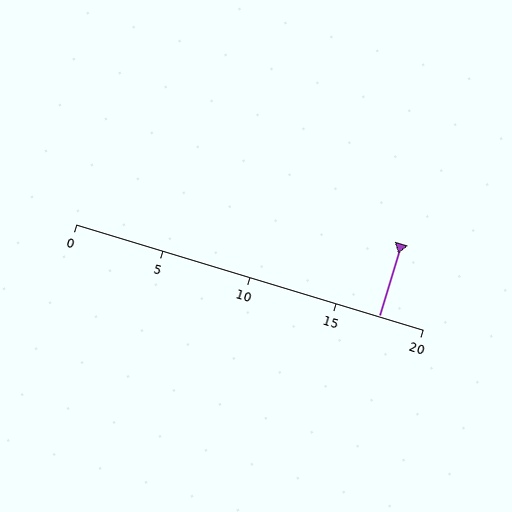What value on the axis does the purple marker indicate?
The marker indicates approximately 17.5.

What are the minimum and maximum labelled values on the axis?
The axis runs from 0 to 20.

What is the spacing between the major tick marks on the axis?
The major ticks are spaced 5 apart.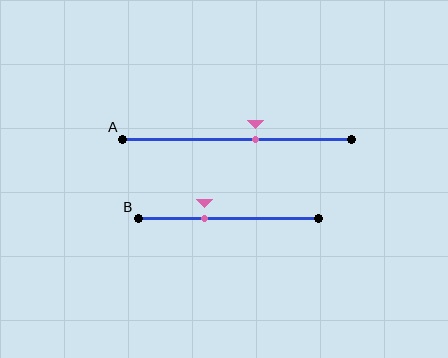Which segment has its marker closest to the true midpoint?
Segment A has its marker closest to the true midpoint.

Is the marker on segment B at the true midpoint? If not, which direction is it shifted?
No, the marker on segment B is shifted to the left by about 13% of the segment length.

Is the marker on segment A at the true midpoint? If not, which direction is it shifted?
No, the marker on segment A is shifted to the right by about 8% of the segment length.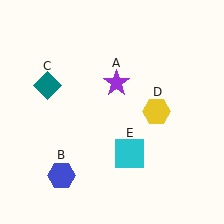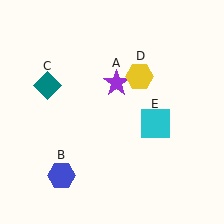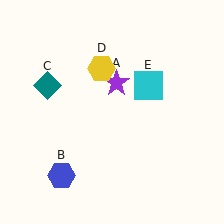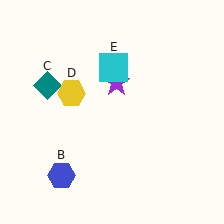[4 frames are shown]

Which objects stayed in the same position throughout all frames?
Purple star (object A) and blue hexagon (object B) and teal diamond (object C) remained stationary.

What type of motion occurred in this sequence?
The yellow hexagon (object D), cyan square (object E) rotated counterclockwise around the center of the scene.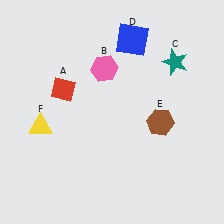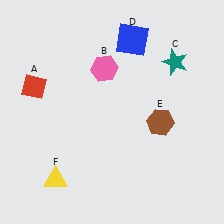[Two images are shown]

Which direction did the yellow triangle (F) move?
The yellow triangle (F) moved down.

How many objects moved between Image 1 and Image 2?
2 objects moved between the two images.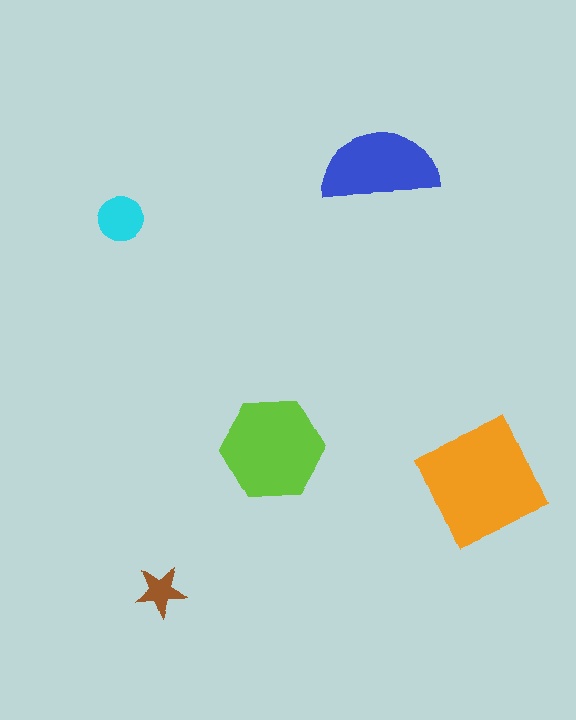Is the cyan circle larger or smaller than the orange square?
Smaller.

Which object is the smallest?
The brown star.